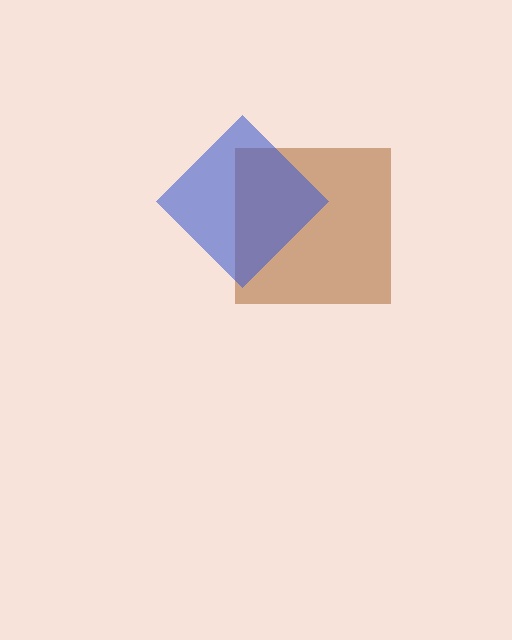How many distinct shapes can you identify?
There are 2 distinct shapes: a brown square, a blue diamond.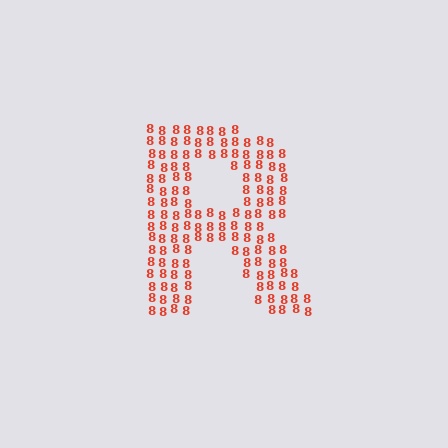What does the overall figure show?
The overall figure shows the letter R.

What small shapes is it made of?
It is made of small digit 8's.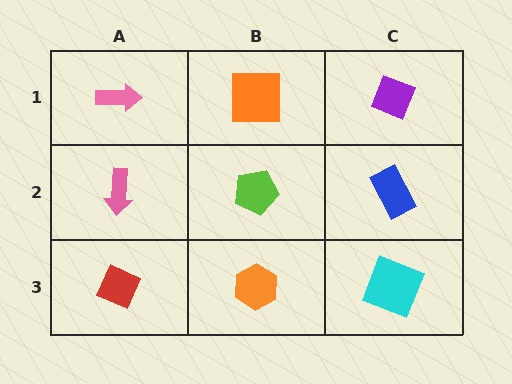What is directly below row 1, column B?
A lime pentagon.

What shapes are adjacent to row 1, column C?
A blue rectangle (row 2, column C), an orange square (row 1, column B).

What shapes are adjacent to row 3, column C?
A blue rectangle (row 2, column C), an orange hexagon (row 3, column B).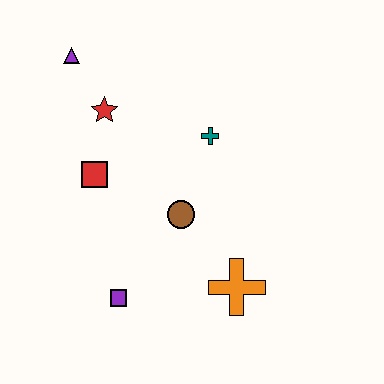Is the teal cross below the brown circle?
No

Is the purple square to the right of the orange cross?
No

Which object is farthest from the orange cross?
The purple triangle is farthest from the orange cross.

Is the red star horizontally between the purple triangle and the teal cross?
Yes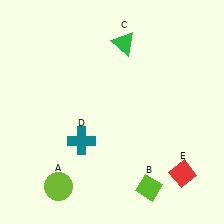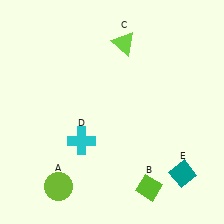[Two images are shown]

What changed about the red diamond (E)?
In Image 1, E is red. In Image 2, it changed to teal.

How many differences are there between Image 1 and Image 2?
There are 3 differences between the two images.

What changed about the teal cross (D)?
In Image 1, D is teal. In Image 2, it changed to cyan.